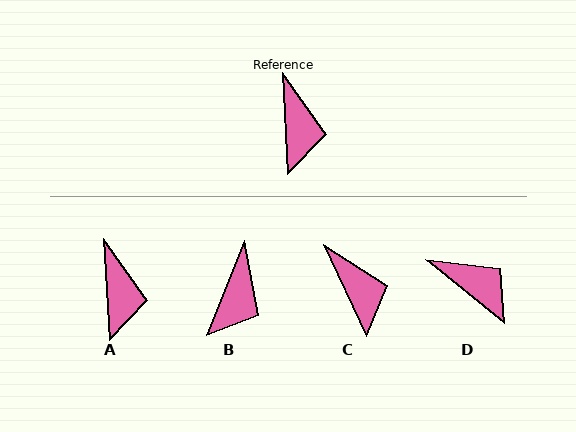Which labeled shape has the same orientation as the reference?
A.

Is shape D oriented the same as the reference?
No, it is off by about 48 degrees.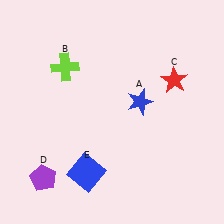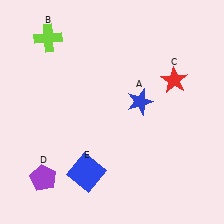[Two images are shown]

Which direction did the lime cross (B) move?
The lime cross (B) moved up.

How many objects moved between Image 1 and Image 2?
1 object moved between the two images.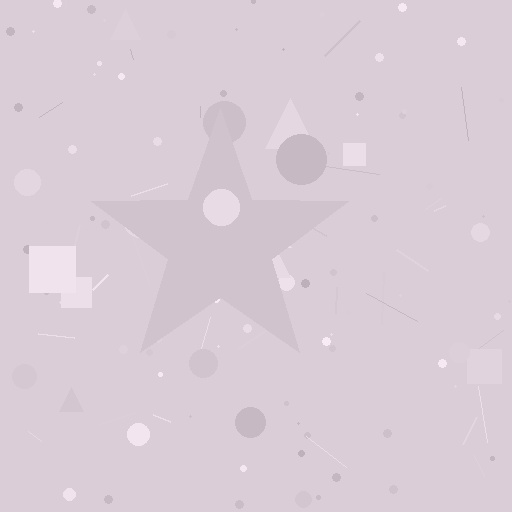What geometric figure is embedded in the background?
A star is embedded in the background.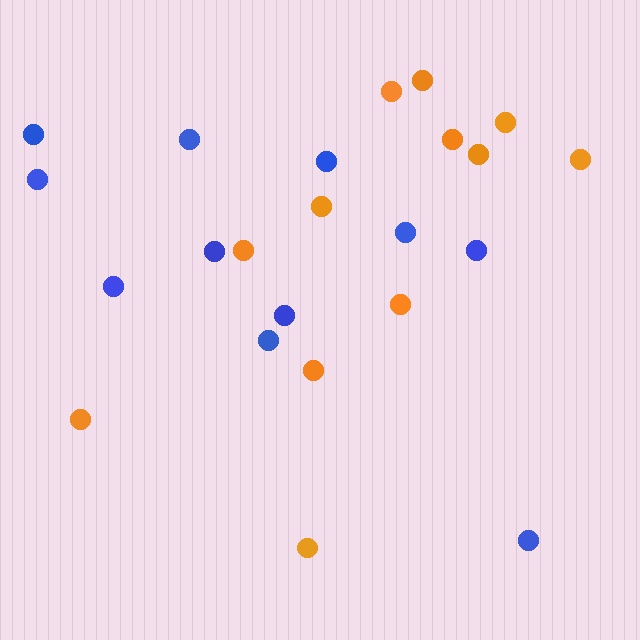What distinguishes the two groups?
There are 2 groups: one group of blue circles (11) and one group of orange circles (12).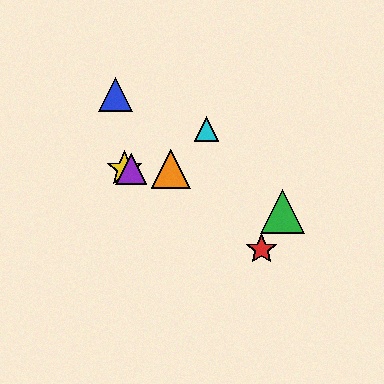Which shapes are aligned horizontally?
The yellow star, the purple triangle, the orange triangle are aligned horizontally.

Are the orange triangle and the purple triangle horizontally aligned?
Yes, both are at y≈169.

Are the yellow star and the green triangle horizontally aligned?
No, the yellow star is at y≈169 and the green triangle is at y≈211.